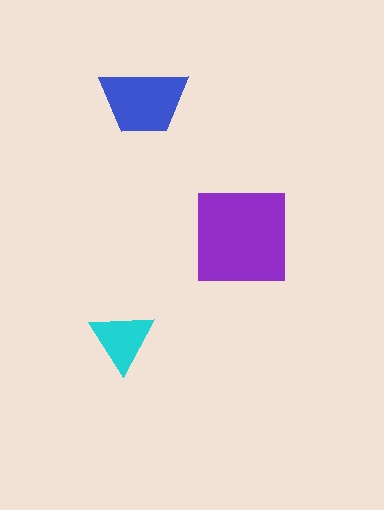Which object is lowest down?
The cyan triangle is bottommost.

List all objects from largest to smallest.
The purple square, the blue trapezoid, the cyan triangle.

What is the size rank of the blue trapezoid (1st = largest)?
2nd.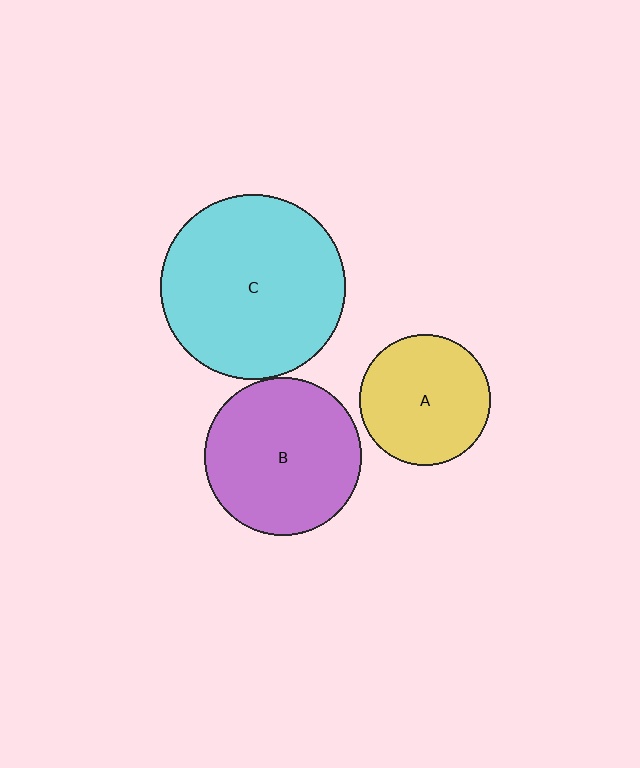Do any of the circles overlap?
No, none of the circles overlap.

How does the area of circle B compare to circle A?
Approximately 1.4 times.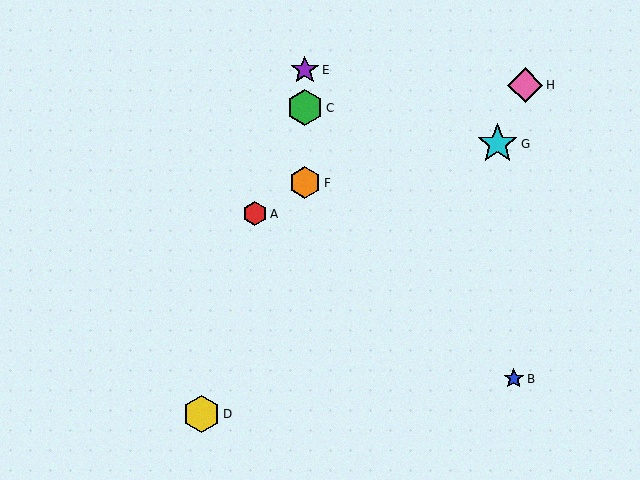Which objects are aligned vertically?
Objects C, E, F are aligned vertically.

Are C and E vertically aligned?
Yes, both are at x≈305.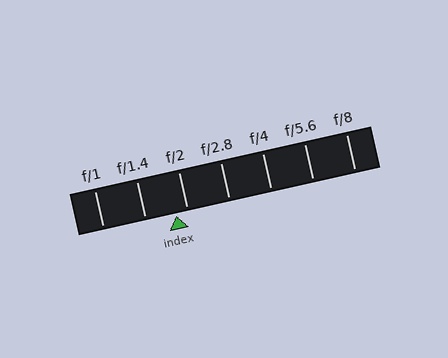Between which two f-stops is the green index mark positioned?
The index mark is between f/1.4 and f/2.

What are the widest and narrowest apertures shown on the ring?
The widest aperture shown is f/1 and the narrowest is f/8.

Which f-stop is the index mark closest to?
The index mark is closest to f/2.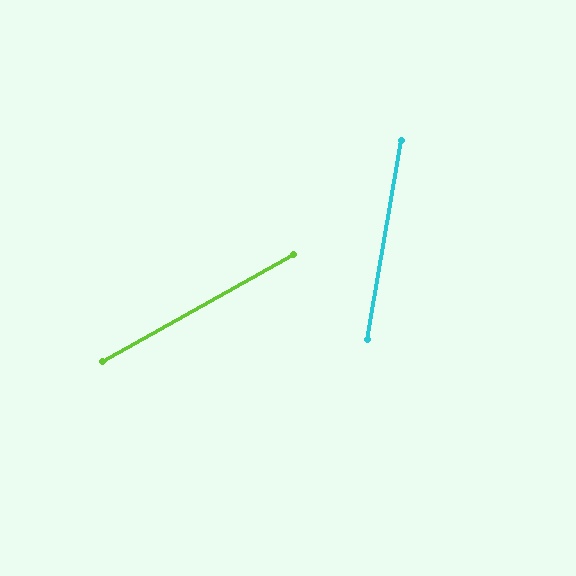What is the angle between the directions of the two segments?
Approximately 51 degrees.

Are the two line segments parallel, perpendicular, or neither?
Neither parallel nor perpendicular — they differ by about 51°.